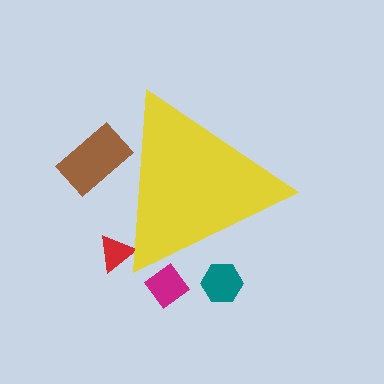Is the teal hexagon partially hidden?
Yes, the teal hexagon is partially hidden behind the yellow triangle.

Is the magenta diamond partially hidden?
Yes, the magenta diamond is partially hidden behind the yellow triangle.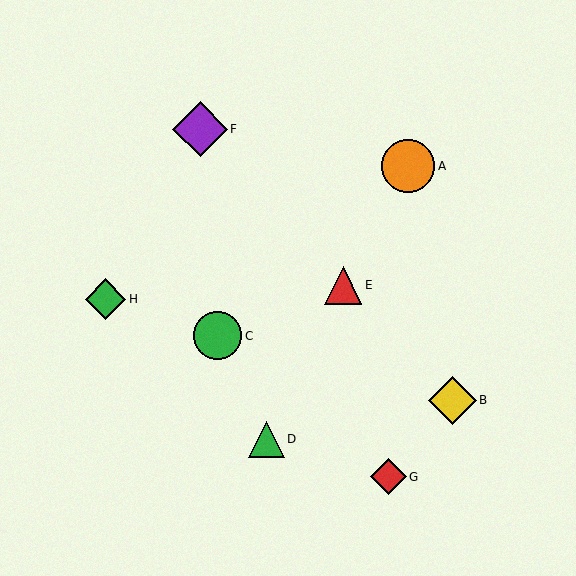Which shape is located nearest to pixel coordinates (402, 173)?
The orange circle (labeled A) at (408, 166) is nearest to that location.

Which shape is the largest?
The purple diamond (labeled F) is the largest.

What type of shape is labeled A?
Shape A is an orange circle.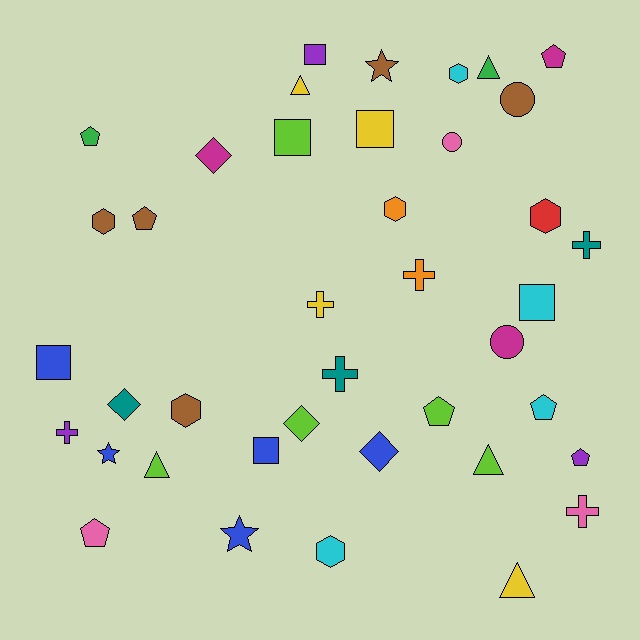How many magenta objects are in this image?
There are 3 magenta objects.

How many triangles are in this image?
There are 5 triangles.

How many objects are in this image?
There are 40 objects.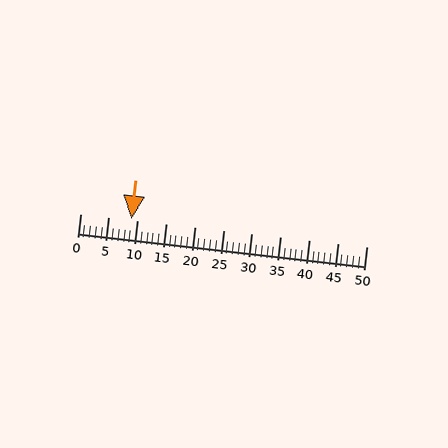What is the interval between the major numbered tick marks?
The major tick marks are spaced 5 units apart.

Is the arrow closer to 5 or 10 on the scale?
The arrow is closer to 10.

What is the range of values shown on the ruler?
The ruler shows values from 0 to 50.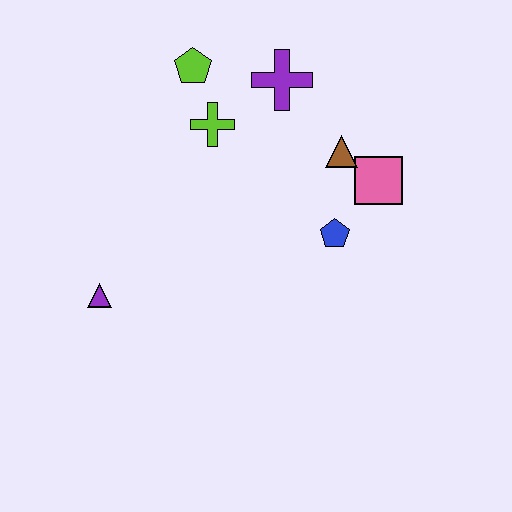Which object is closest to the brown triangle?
The pink square is closest to the brown triangle.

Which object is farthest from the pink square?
The purple triangle is farthest from the pink square.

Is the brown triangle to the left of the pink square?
Yes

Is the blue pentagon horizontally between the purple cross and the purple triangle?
No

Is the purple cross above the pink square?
Yes